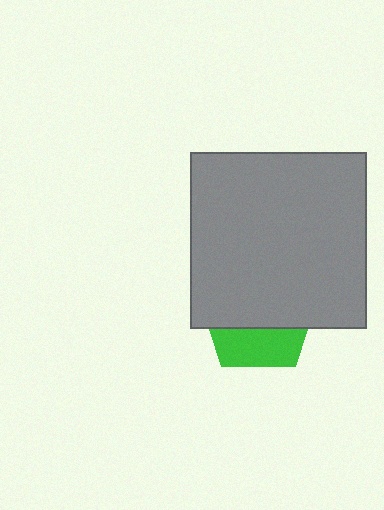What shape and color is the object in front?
The object in front is a gray square.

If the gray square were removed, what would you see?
You would see the complete green pentagon.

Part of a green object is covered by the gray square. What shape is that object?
It is a pentagon.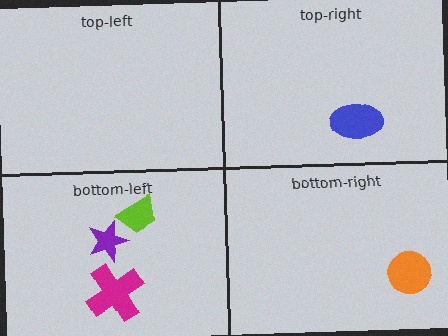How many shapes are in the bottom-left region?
3.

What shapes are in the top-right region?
The blue ellipse.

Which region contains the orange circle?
The bottom-right region.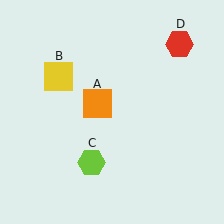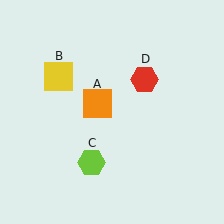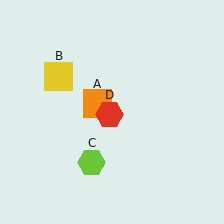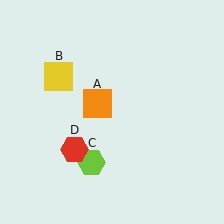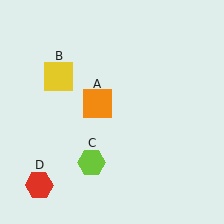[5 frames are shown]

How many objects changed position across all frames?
1 object changed position: red hexagon (object D).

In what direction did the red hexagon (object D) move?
The red hexagon (object D) moved down and to the left.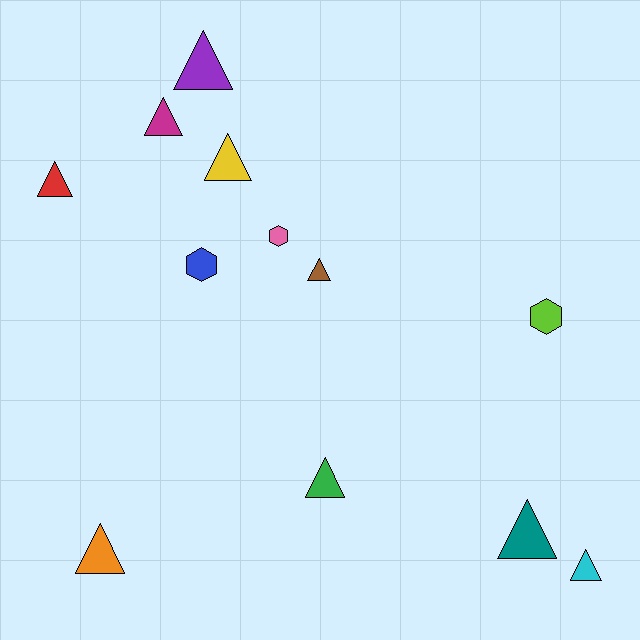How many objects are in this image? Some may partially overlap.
There are 12 objects.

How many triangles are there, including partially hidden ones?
There are 9 triangles.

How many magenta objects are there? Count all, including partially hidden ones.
There is 1 magenta object.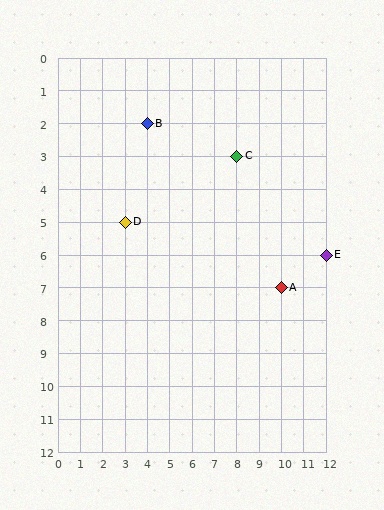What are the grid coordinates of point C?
Point C is at grid coordinates (8, 3).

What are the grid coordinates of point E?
Point E is at grid coordinates (12, 6).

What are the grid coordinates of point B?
Point B is at grid coordinates (4, 2).